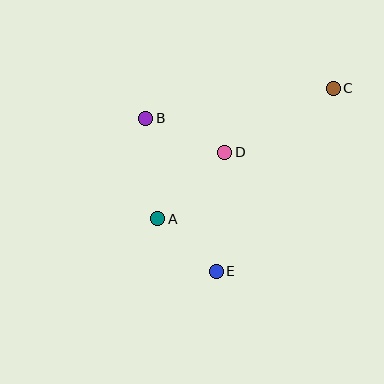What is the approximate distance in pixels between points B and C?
The distance between B and C is approximately 189 pixels.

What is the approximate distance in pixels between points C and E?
The distance between C and E is approximately 217 pixels.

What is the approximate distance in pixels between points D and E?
The distance between D and E is approximately 119 pixels.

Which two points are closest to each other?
Points A and E are closest to each other.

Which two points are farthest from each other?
Points A and C are farthest from each other.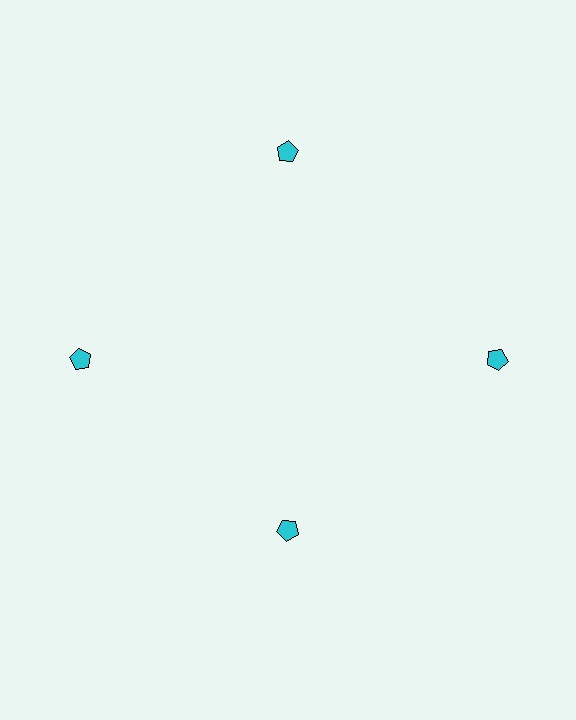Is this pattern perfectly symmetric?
No. The 4 cyan pentagons are arranged in a ring, but one element near the 6 o'clock position is pulled inward toward the center, breaking the 4-fold rotational symmetry.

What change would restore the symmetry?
The symmetry would be restored by moving it outward, back onto the ring so that all 4 pentagons sit at equal angles and equal distance from the center.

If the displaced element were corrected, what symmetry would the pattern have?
It would have 4-fold rotational symmetry — the pattern would map onto itself every 90 degrees.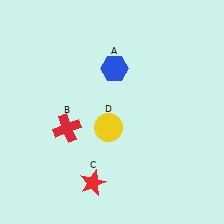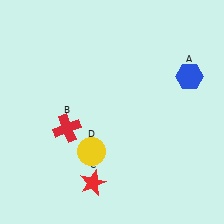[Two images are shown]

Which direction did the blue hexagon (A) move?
The blue hexagon (A) moved right.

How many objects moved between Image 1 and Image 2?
2 objects moved between the two images.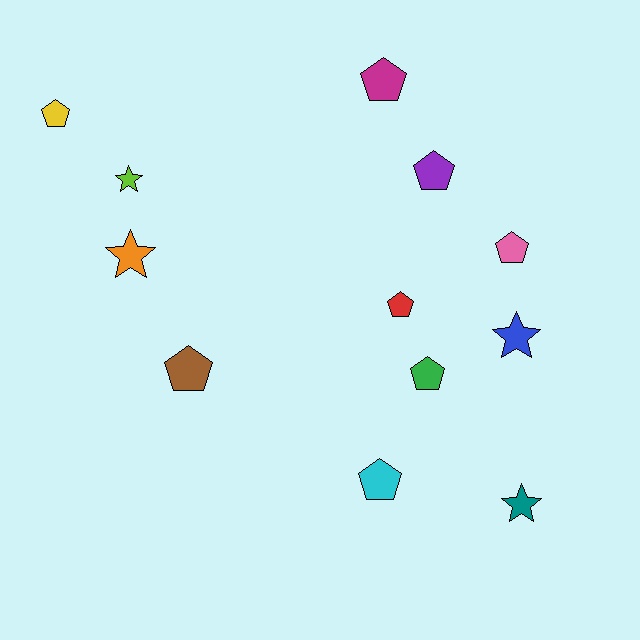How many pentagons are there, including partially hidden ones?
There are 8 pentagons.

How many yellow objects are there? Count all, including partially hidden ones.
There is 1 yellow object.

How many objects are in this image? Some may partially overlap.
There are 12 objects.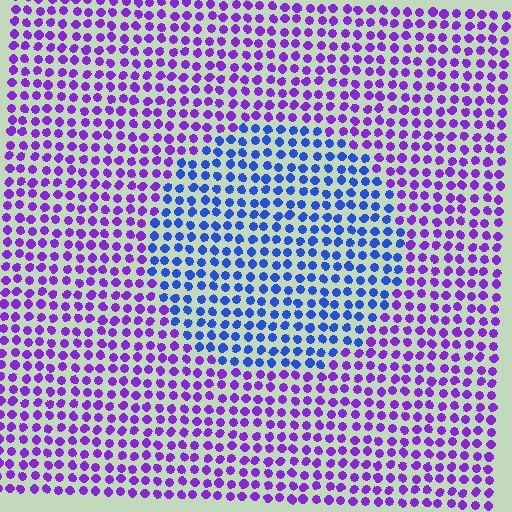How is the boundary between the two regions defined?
The boundary is defined purely by a slight shift in hue (about 48 degrees). Spacing, size, and orientation are identical on both sides.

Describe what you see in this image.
The image is filled with small purple elements in a uniform arrangement. A circle-shaped region is visible where the elements are tinted to a slightly different hue, forming a subtle color boundary.